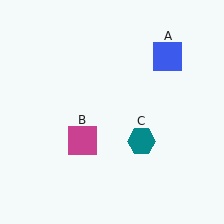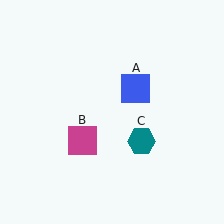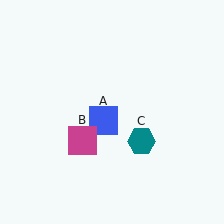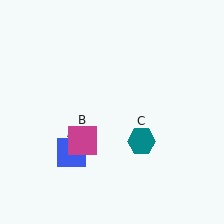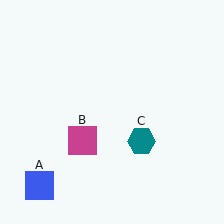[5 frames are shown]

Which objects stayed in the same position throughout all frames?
Magenta square (object B) and teal hexagon (object C) remained stationary.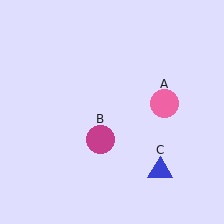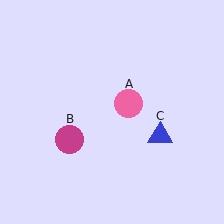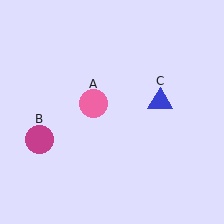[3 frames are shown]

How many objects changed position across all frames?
3 objects changed position: pink circle (object A), magenta circle (object B), blue triangle (object C).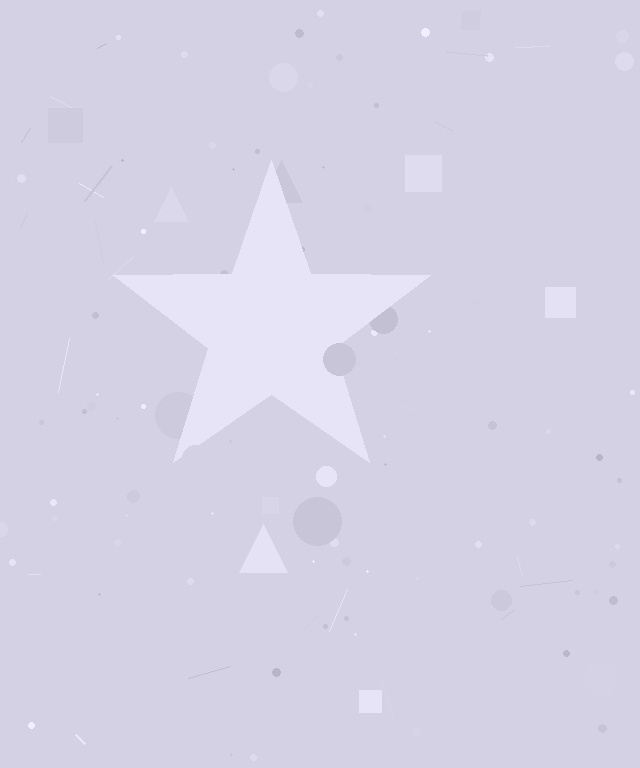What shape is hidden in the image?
A star is hidden in the image.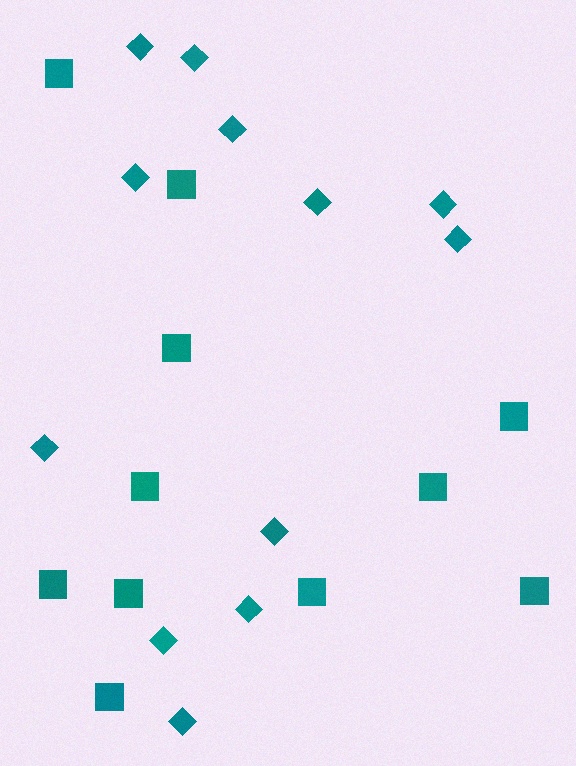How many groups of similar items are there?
There are 2 groups: one group of diamonds (12) and one group of squares (11).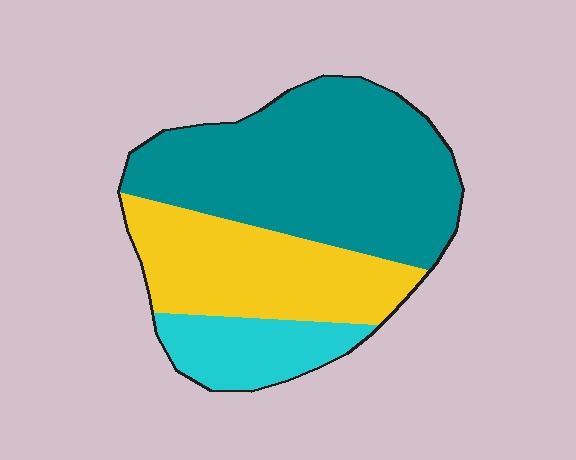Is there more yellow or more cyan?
Yellow.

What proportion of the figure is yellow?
Yellow covers about 30% of the figure.